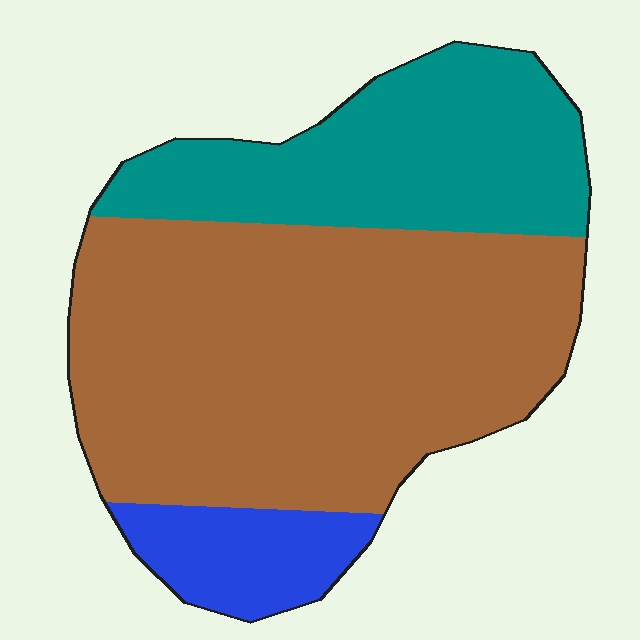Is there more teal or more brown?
Brown.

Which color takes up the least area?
Blue, at roughly 10%.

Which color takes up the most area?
Brown, at roughly 60%.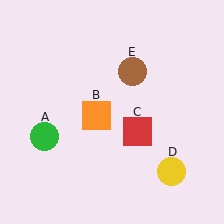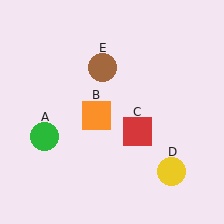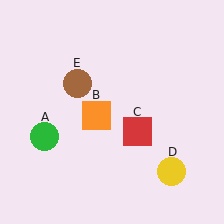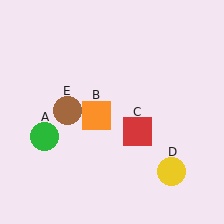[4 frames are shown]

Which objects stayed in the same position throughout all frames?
Green circle (object A) and orange square (object B) and red square (object C) and yellow circle (object D) remained stationary.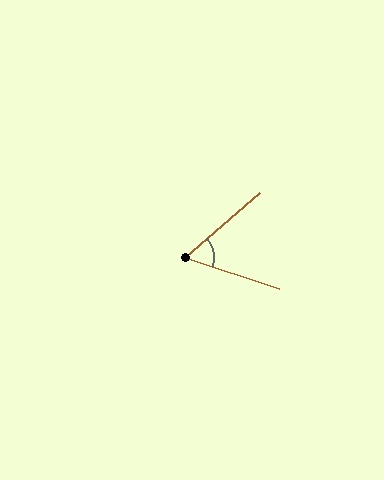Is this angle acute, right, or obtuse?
It is acute.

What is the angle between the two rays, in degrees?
Approximately 60 degrees.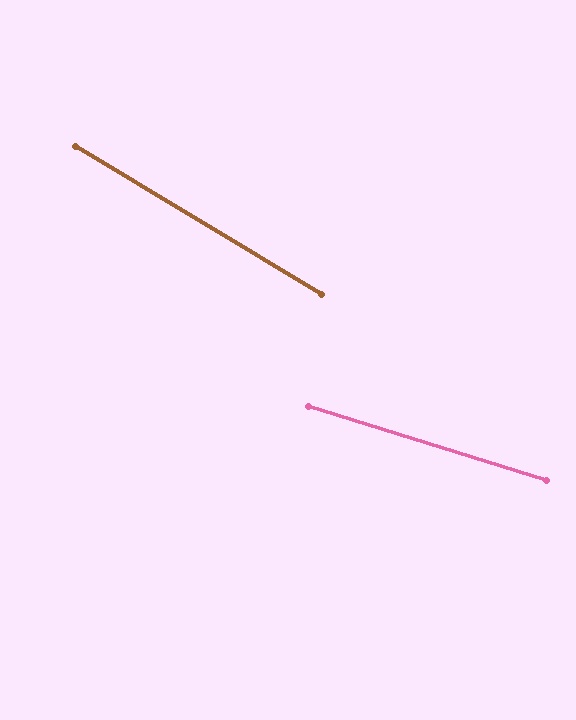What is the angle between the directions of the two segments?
Approximately 14 degrees.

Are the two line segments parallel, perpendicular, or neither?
Neither parallel nor perpendicular — they differ by about 14°.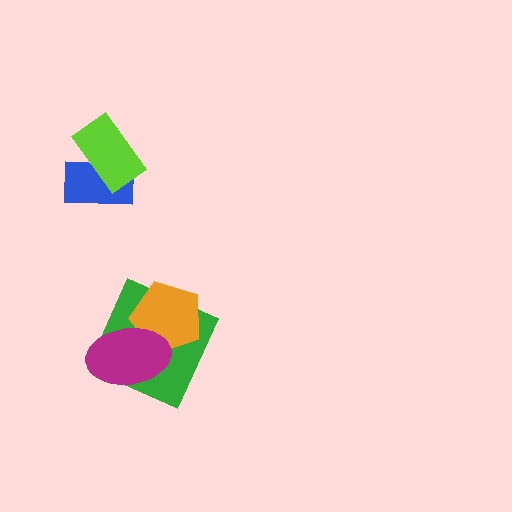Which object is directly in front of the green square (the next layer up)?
The orange pentagon is directly in front of the green square.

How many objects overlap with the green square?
2 objects overlap with the green square.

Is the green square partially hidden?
Yes, it is partially covered by another shape.